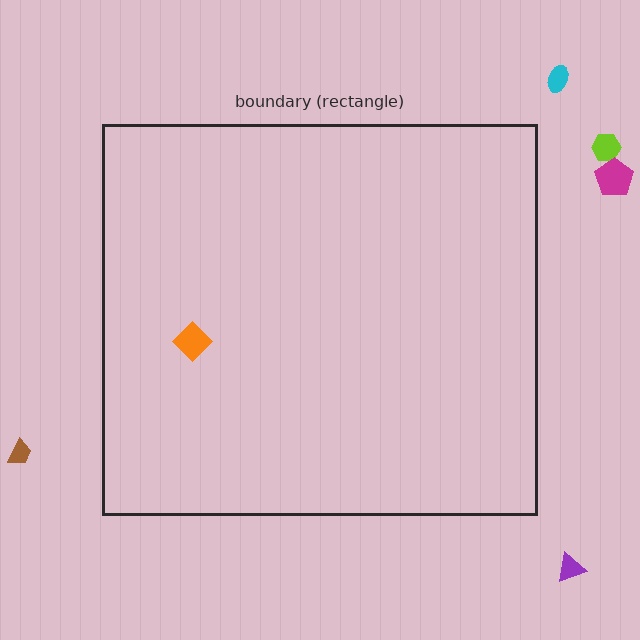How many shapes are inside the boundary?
1 inside, 5 outside.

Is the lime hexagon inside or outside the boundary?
Outside.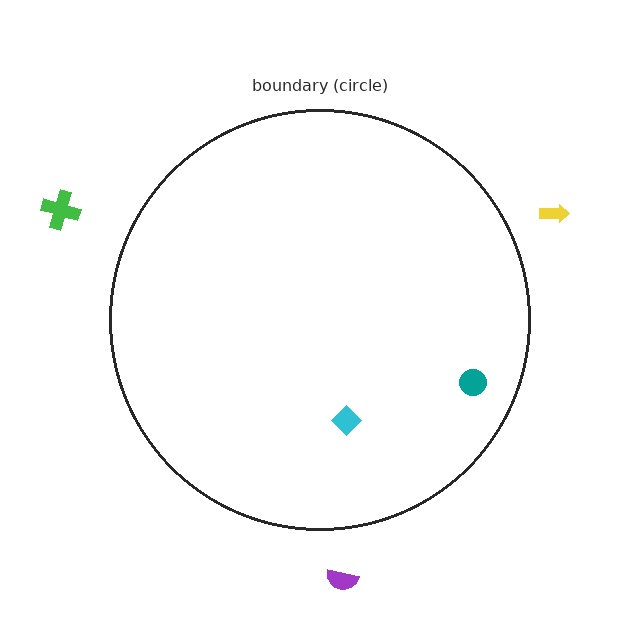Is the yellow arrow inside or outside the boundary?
Outside.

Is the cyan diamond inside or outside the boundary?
Inside.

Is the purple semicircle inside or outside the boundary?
Outside.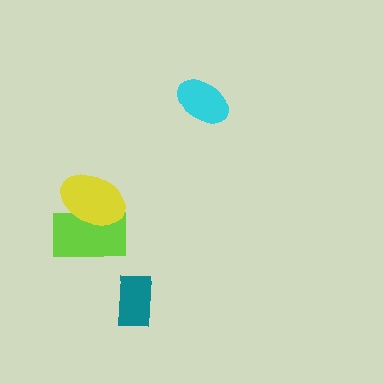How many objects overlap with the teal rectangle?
0 objects overlap with the teal rectangle.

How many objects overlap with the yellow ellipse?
1 object overlaps with the yellow ellipse.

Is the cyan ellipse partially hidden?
No, no other shape covers it.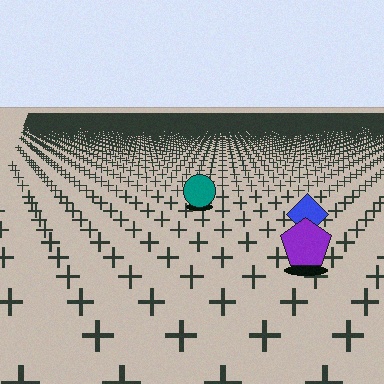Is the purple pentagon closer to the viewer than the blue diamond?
Yes. The purple pentagon is closer — you can tell from the texture gradient: the ground texture is coarser near it.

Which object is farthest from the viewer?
The teal circle is farthest from the viewer. It appears smaller and the ground texture around it is denser.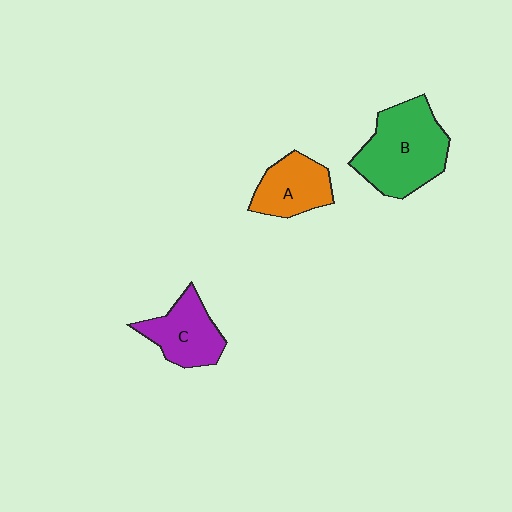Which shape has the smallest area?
Shape A (orange).